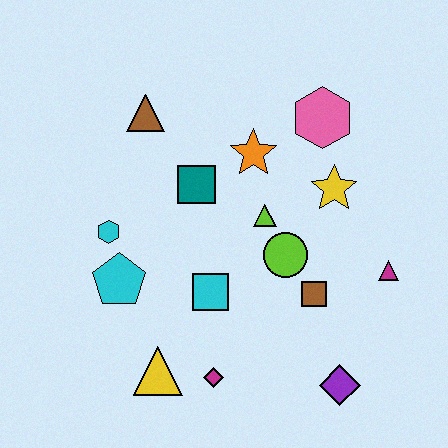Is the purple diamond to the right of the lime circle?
Yes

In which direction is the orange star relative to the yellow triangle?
The orange star is above the yellow triangle.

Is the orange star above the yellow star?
Yes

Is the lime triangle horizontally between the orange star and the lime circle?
Yes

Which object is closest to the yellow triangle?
The magenta diamond is closest to the yellow triangle.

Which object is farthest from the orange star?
The purple diamond is farthest from the orange star.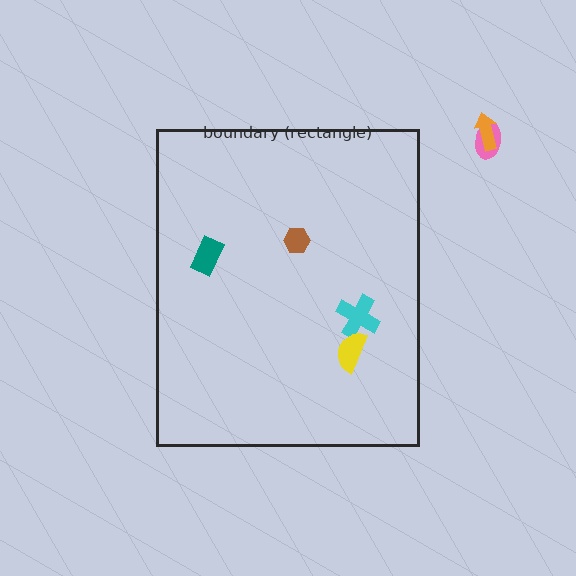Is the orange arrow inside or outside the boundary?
Outside.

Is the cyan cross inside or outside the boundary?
Inside.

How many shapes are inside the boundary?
4 inside, 2 outside.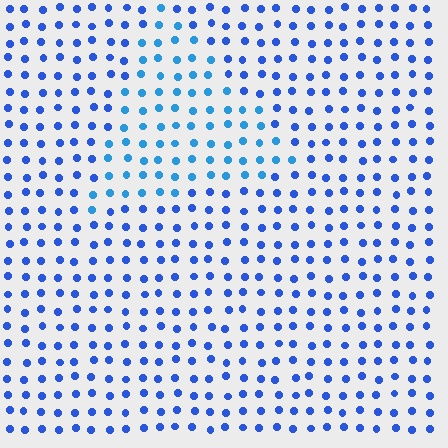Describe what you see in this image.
The image is filled with small blue elements in a uniform arrangement. A triangle-shaped region is visible where the elements are tinted to a slightly different hue, forming a subtle color boundary.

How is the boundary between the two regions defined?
The boundary is defined purely by a slight shift in hue (about 23 degrees). Spacing, size, and orientation are identical on both sides.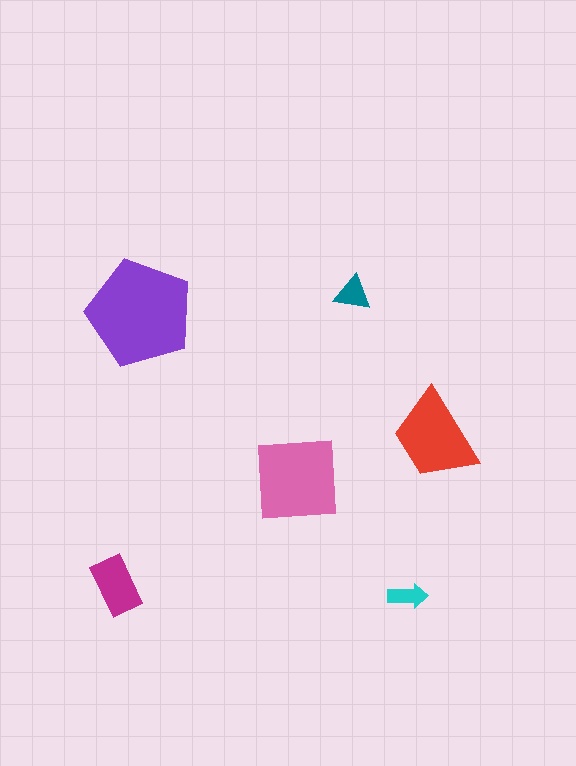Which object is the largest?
The purple pentagon.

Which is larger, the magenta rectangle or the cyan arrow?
The magenta rectangle.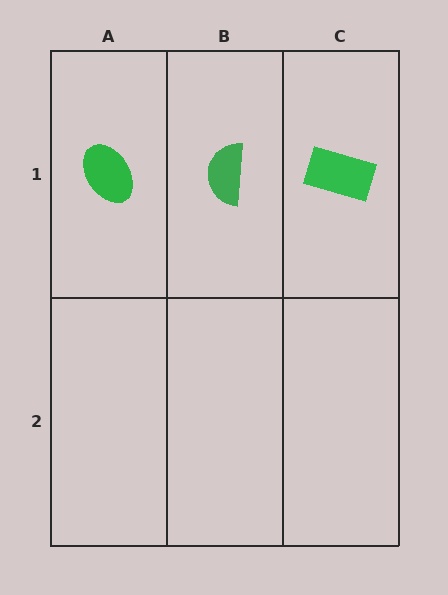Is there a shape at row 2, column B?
No, that cell is empty.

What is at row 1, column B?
A green semicircle.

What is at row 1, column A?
A green ellipse.